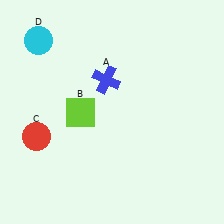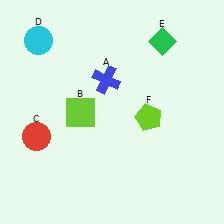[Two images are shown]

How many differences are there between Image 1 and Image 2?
There are 2 differences between the two images.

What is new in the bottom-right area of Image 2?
A lime pentagon (F) was added in the bottom-right area of Image 2.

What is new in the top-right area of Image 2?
A green diamond (E) was added in the top-right area of Image 2.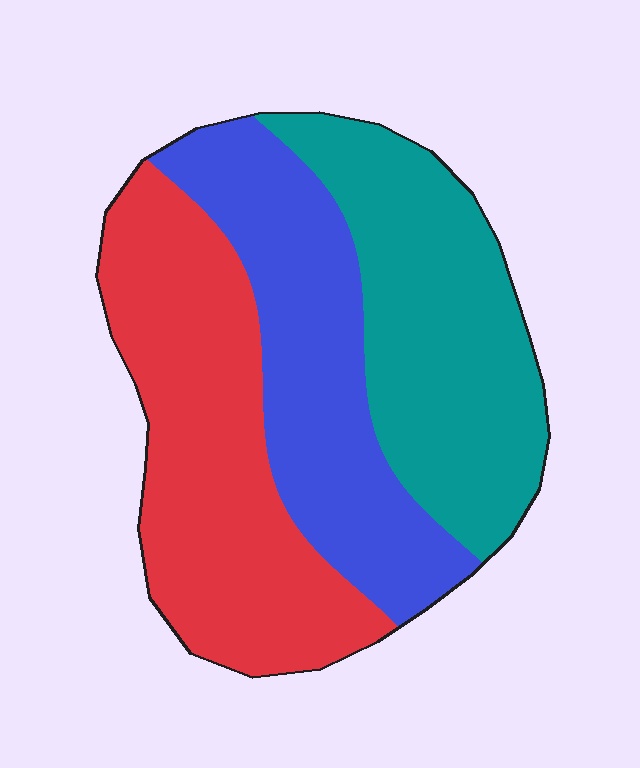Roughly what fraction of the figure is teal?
Teal covers around 30% of the figure.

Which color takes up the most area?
Red, at roughly 35%.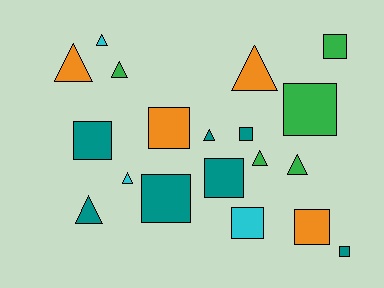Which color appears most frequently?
Teal, with 7 objects.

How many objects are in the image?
There are 19 objects.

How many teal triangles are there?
There are 2 teal triangles.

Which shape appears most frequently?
Square, with 10 objects.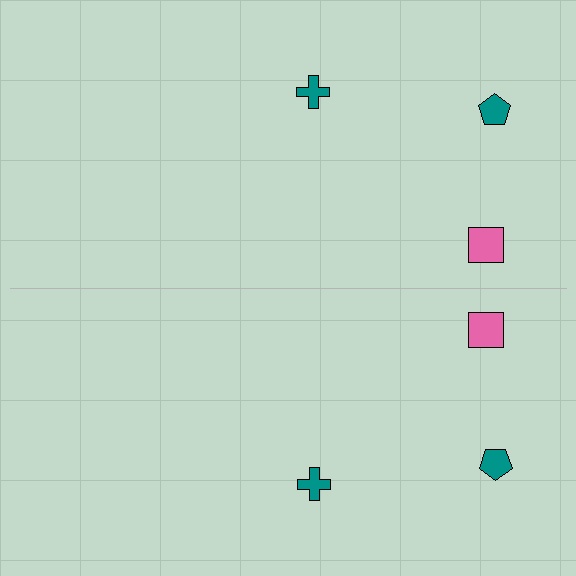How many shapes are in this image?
There are 6 shapes in this image.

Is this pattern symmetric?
Yes, this pattern has bilateral (reflection) symmetry.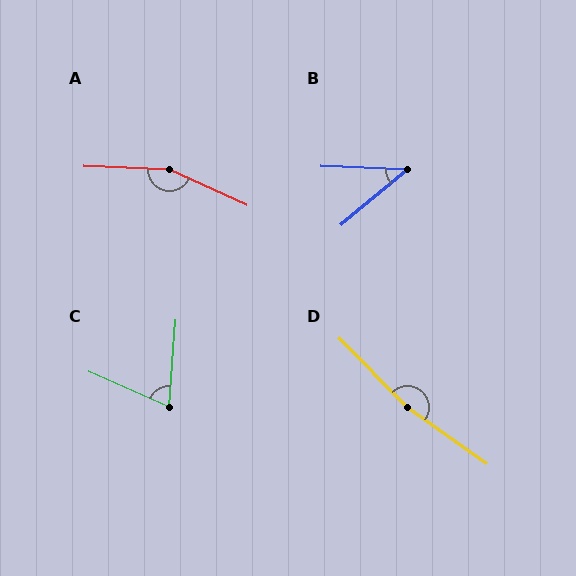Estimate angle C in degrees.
Approximately 71 degrees.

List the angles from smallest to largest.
B (42°), C (71°), A (157°), D (170°).